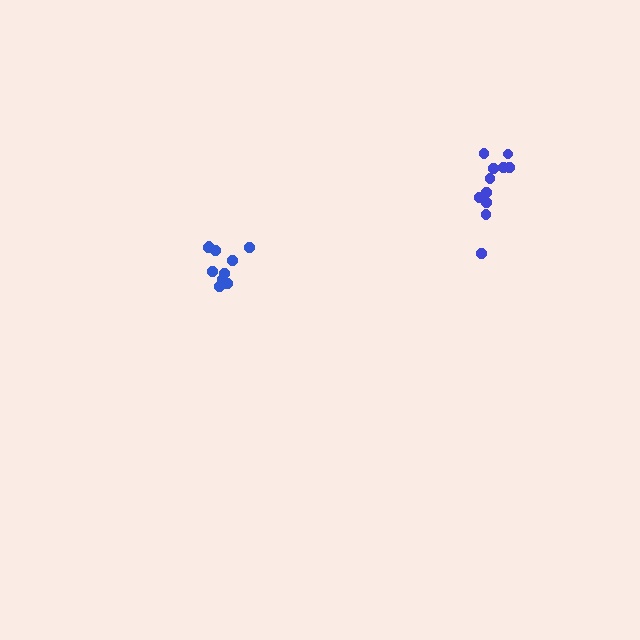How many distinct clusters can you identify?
There are 2 distinct clusters.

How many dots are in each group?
Group 1: 10 dots, Group 2: 11 dots (21 total).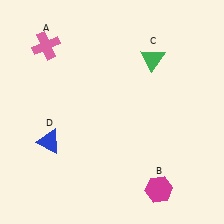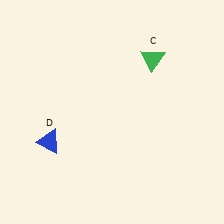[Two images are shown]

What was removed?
The pink cross (A), the magenta hexagon (B) were removed in Image 2.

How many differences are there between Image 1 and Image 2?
There are 2 differences between the two images.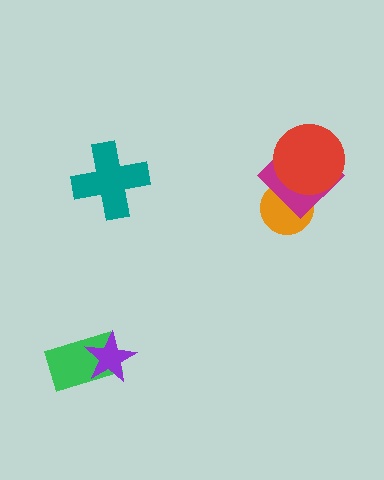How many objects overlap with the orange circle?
2 objects overlap with the orange circle.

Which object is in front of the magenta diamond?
The red circle is in front of the magenta diamond.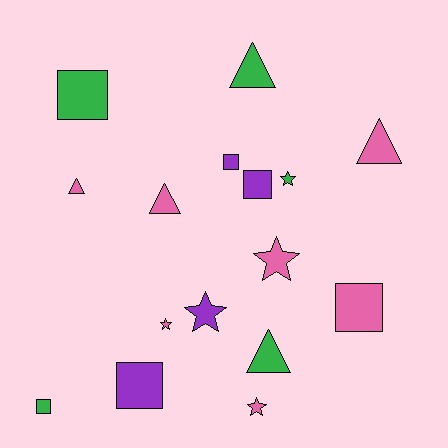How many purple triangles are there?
There are no purple triangles.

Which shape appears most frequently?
Square, with 6 objects.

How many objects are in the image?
There are 16 objects.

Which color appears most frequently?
Pink, with 7 objects.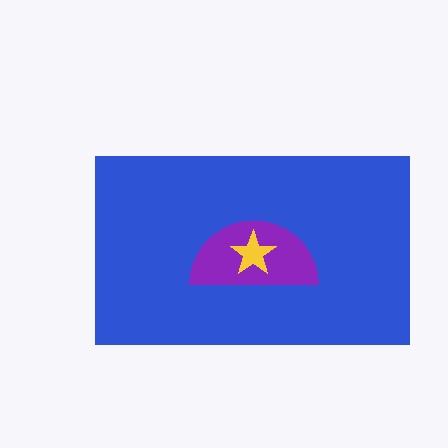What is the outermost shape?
The blue rectangle.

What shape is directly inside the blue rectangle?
The purple semicircle.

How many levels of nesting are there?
3.